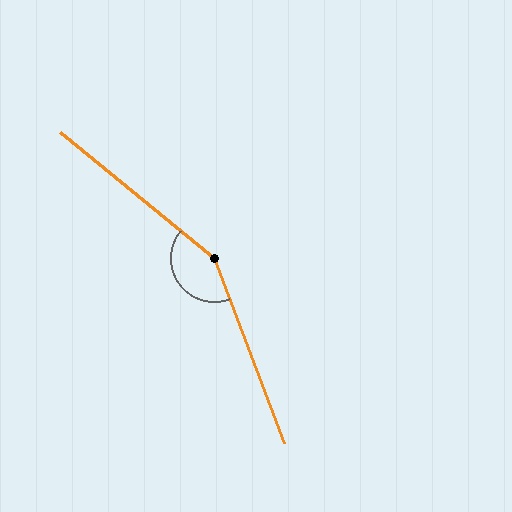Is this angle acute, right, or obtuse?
It is obtuse.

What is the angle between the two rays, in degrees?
Approximately 150 degrees.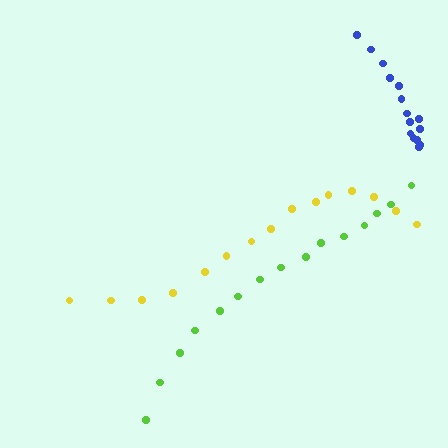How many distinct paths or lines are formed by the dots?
There are 3 distinct paths.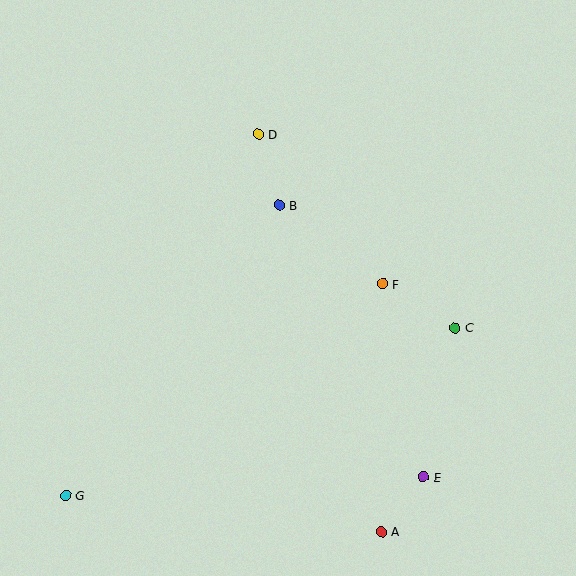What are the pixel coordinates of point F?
Point F is at (382, 284).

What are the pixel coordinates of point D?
Point D is at (258, 134).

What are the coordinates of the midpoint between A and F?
The midpoint between A and F is at (382, 408).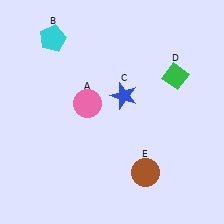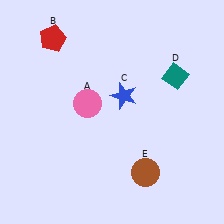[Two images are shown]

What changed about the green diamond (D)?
In Image 1, D is green. In Image 2, it changed to teal.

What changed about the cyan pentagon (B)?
In Image 1, B is cyan. In Image 2, it changed to red.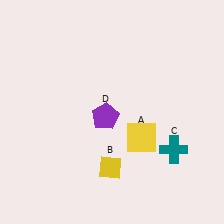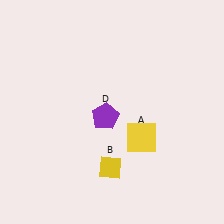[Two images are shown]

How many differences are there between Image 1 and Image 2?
There is 1 difference between the two images.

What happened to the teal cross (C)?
The teal cross (C) was removed in Image 2. It was in the bottom-right area of Image 1.